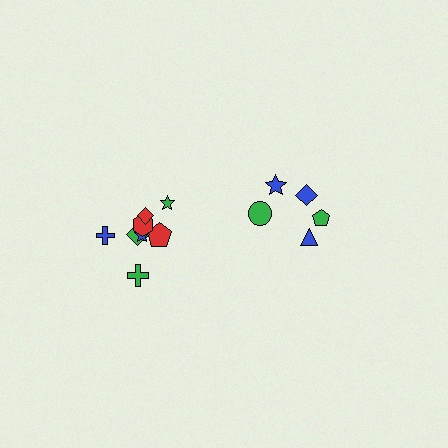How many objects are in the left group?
There are 8 objects.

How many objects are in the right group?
There are 5 objects.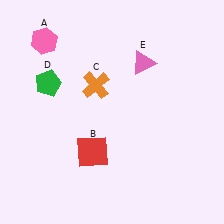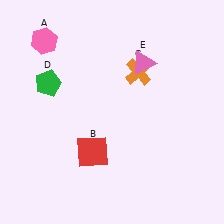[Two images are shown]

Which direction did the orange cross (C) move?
The orange cross (C) moved right.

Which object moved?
The orange cross (C) moved right.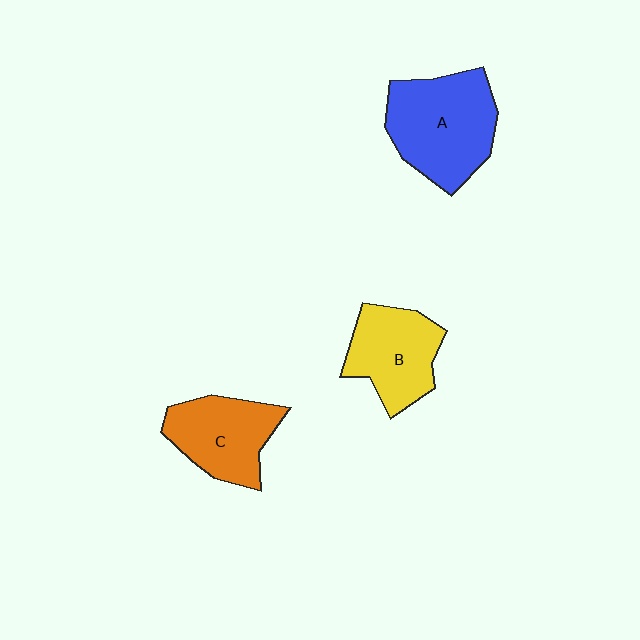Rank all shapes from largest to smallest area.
From largest to smallest: A (blue), C (orange), B (yellow).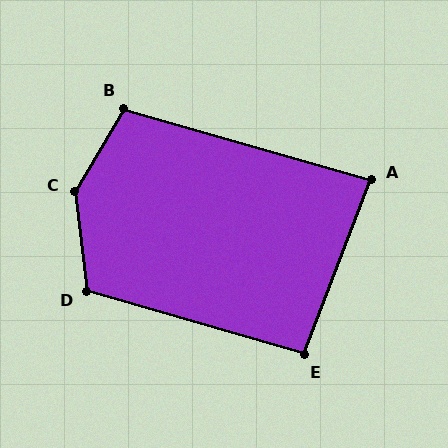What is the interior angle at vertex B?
Approximately 105 degrees (obtuse).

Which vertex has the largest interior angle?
C, at approximately 142 degrees.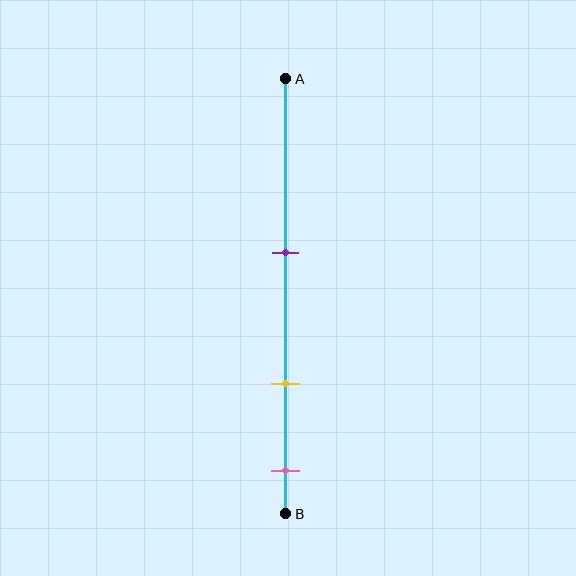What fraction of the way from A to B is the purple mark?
The purple mark is approximately 40% (0.4) of the way from A to B.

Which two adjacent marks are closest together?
The yellow and pink marks are the closest adjacent pair.